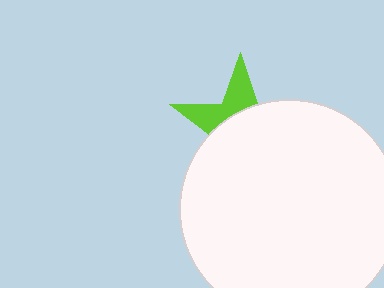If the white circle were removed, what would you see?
You would see the complete lime star.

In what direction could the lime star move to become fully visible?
The lime star could move up. That would shift it out from behind the white circle entirely.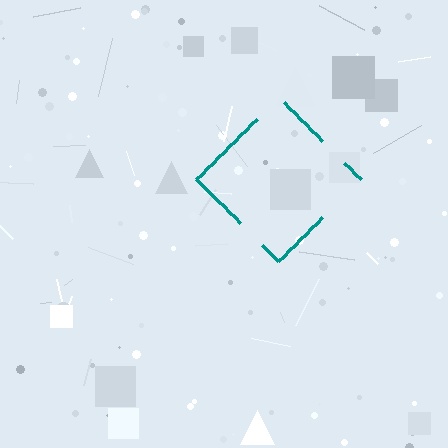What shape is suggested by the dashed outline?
The dashed outline suggests a diamond.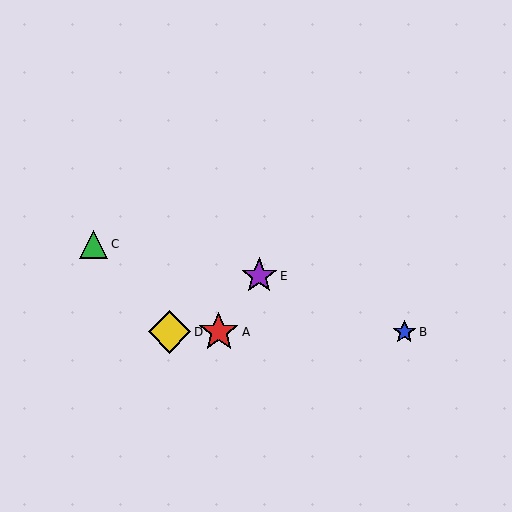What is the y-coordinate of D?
Object D is at y≈332.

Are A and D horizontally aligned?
Yes, both are at y≈332.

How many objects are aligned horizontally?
3 objects (A, B, D) are aligned horizontally.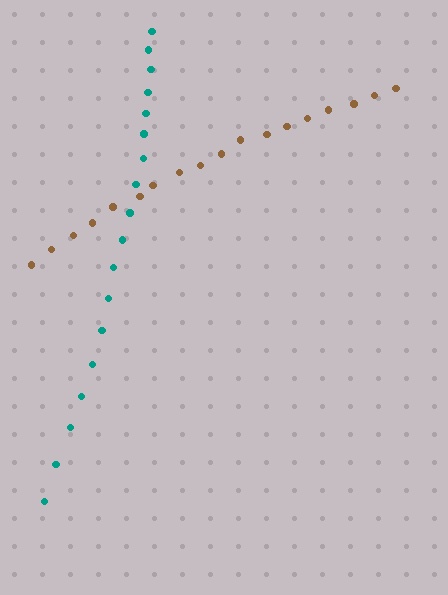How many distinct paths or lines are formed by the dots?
There are 2 distinct paths.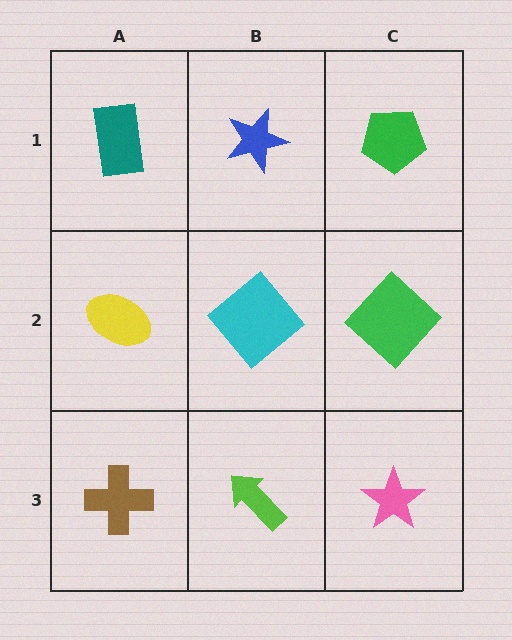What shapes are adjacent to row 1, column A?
A yellow ellipse (row 2, column A), a blue star (row 1, column B).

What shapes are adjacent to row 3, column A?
A yellow ellipse (row 2, column A), a lime arrow (row 3, column B).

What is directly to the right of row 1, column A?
A blue star.